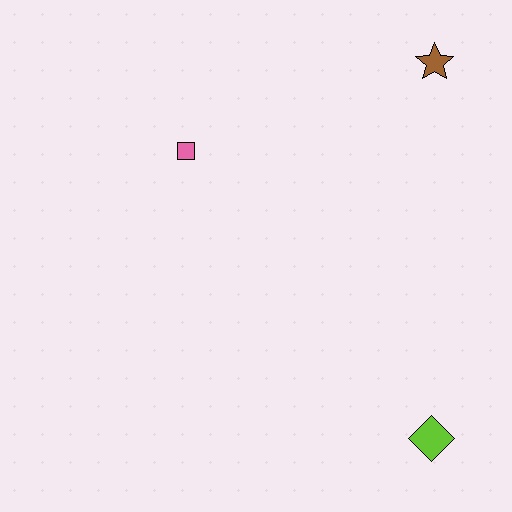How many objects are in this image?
There are 3 objects.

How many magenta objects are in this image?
There are no magenta objects.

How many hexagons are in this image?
There are no hexagons.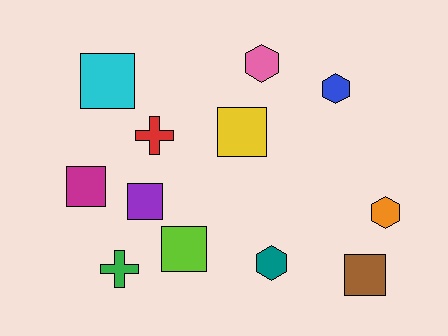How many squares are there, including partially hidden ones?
There are 6 squares.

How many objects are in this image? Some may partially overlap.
There are 12 objects.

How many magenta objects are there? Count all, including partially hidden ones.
There is 1 magenta object.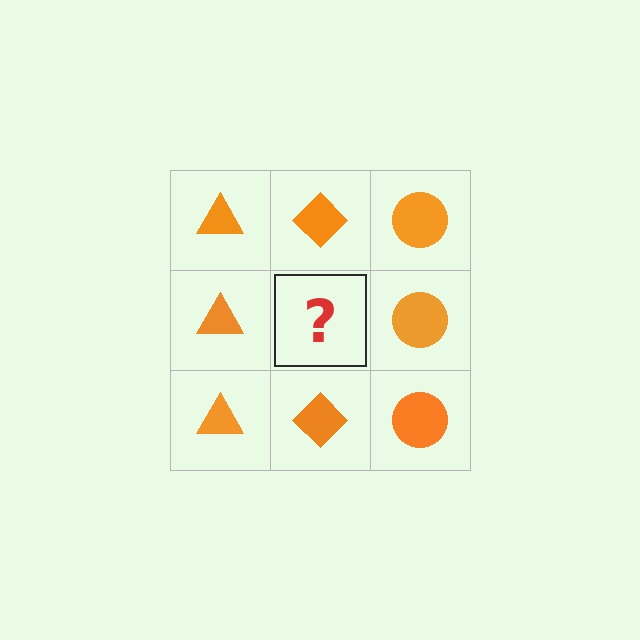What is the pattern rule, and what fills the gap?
The rule is that each column has a consistent shape. The gap should be filled with an orange diamond.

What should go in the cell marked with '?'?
The missing cell should contain an orange diamond.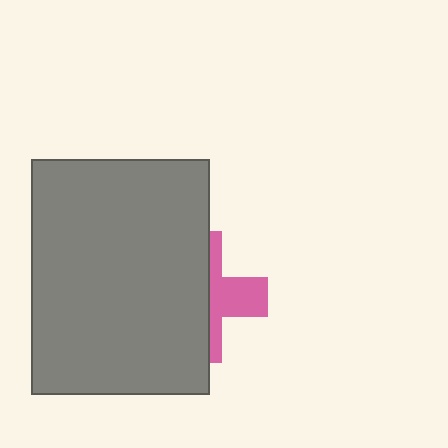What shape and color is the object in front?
The object in front is a gray rectangle.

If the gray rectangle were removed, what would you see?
You would see the complete pink cross.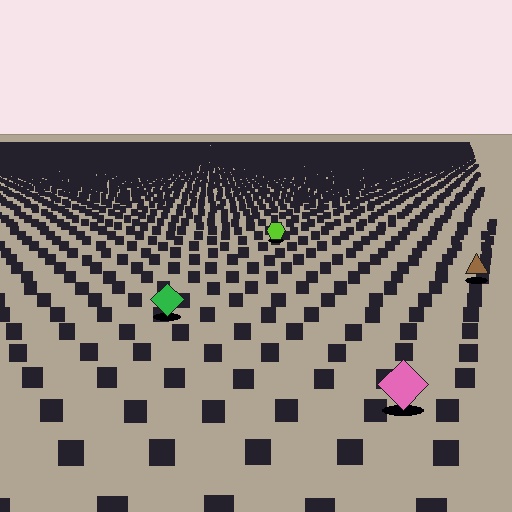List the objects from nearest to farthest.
From nearest to farthest: the pink diamond, the green diamond, the brown triangle, the lime hexagon.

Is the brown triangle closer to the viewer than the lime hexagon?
Yes. The brown triangle is closer — you can tell from the texture gradient: the ground texture is coarser near it.